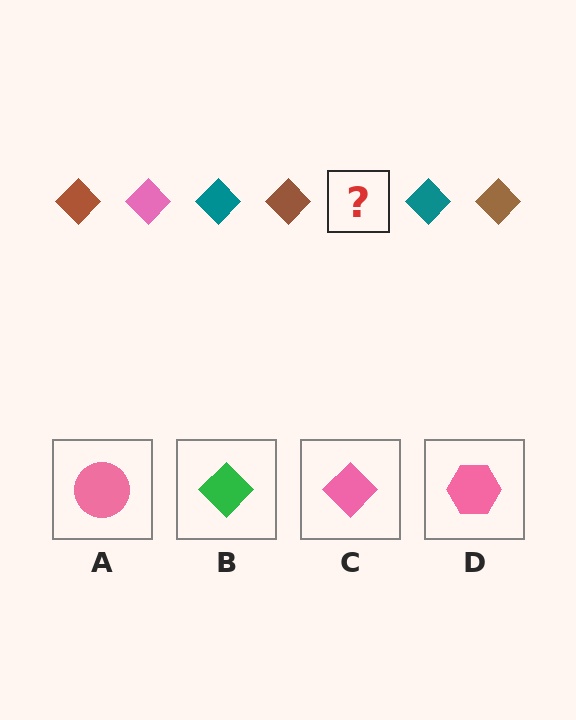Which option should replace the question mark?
Option C.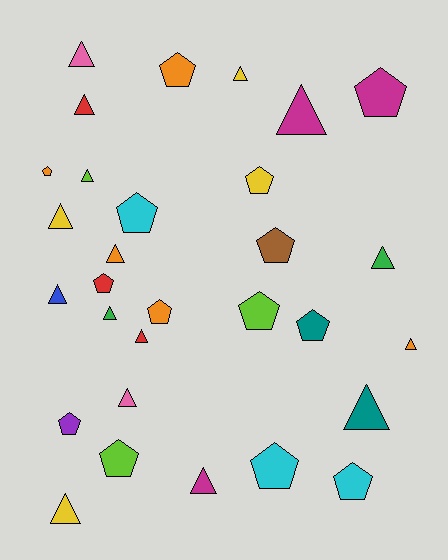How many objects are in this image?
There are 30 objects.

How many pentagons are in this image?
There are 14 pentagons.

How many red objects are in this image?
There are 3 red objects.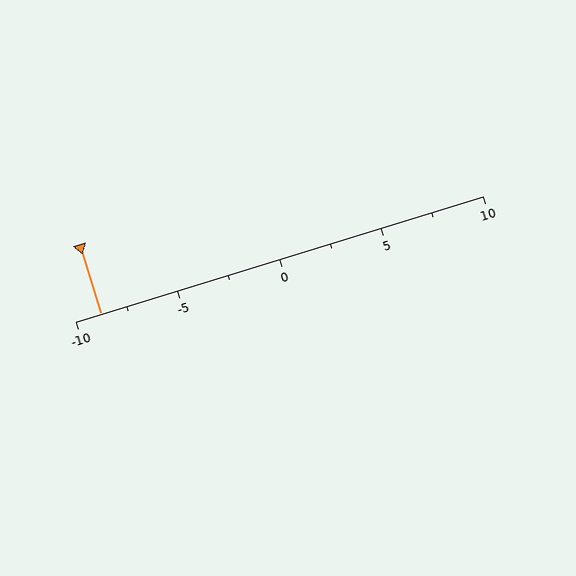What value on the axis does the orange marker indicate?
The marker indicates approximately -8.8.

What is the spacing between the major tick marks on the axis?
The major ticks are spaced 5 apart.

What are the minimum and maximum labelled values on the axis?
The axis runs from -10 to 10.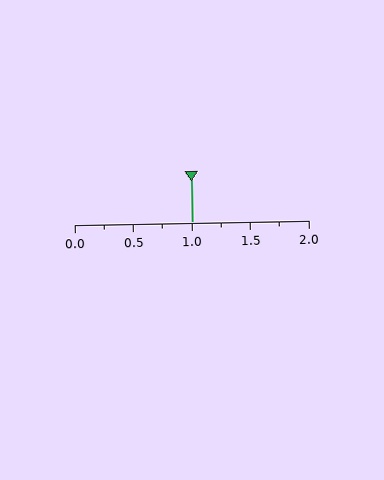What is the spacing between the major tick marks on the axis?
The major ticks are spaced 0.5 apart.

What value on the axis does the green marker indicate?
The marker indicates approximately 1.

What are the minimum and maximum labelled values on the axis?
The axis runs from 0.0 to 2.0.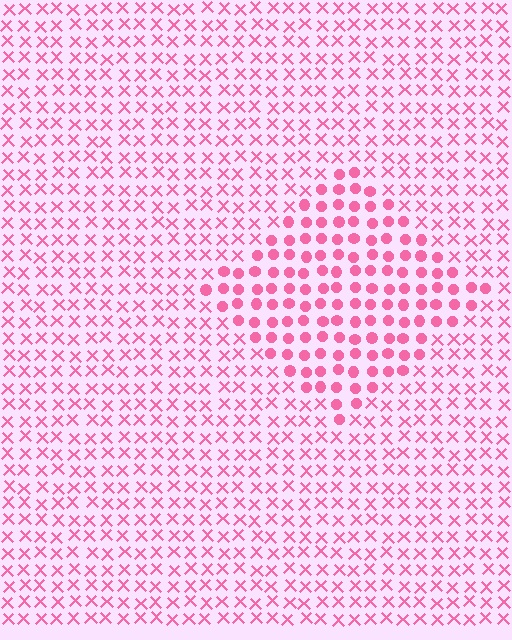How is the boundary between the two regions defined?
The boundary is defined by a change in element shape: circles inside vs. X marks outside. All elements share the same color and spacing.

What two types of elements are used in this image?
The image uses circles inside the diamond region and X marks outside it.